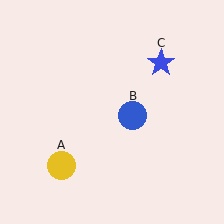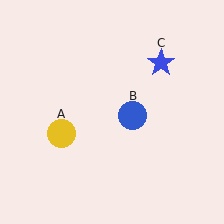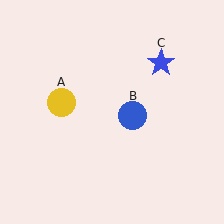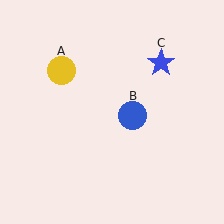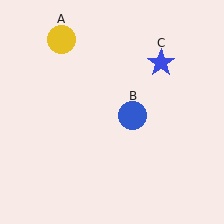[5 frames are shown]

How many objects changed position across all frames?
1 object changed position: yellow circle (object A).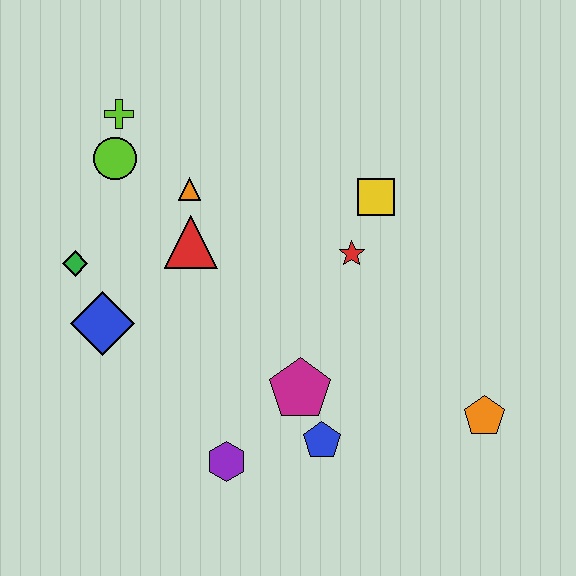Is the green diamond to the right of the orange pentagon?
No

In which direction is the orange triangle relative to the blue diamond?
The orange triangle is above the blue diamond.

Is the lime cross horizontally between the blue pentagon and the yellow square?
No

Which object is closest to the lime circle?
The lime cross is closest to the lime circle.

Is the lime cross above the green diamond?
Yes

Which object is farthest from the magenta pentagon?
The lime cross is farthest from the magenta pentagon.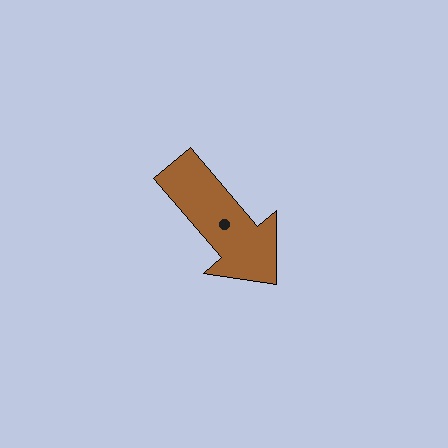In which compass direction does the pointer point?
Southeast.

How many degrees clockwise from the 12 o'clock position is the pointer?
Approximately 139 degrees.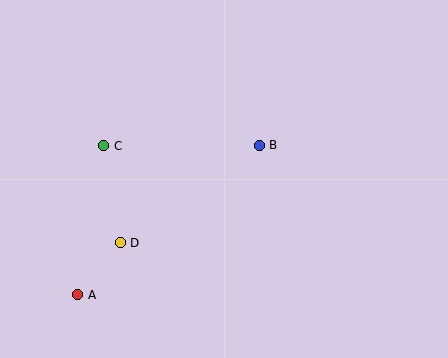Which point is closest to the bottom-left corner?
Point A is closest to the bottom-left corner.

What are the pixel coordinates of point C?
Point C is at (104, 146).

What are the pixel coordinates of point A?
Point A is at (78, 295).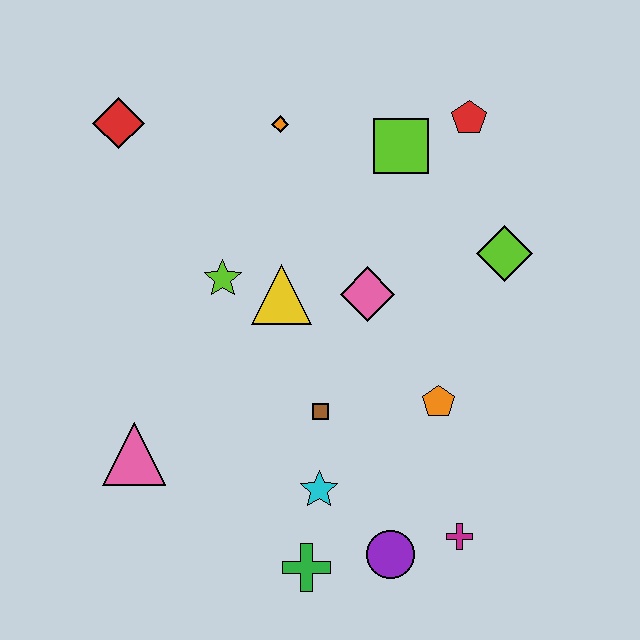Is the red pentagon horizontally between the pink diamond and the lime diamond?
Yes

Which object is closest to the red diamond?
The orange diamond is closest to the red diamond.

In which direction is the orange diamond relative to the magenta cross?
The orange diamond is above the magenta cross.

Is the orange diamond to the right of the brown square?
No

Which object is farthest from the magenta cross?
The red diamond is farthest from the magenta cross.